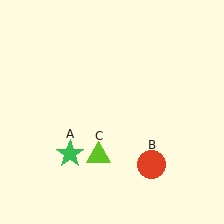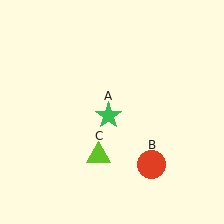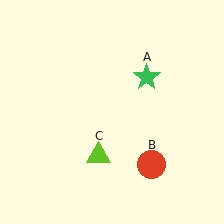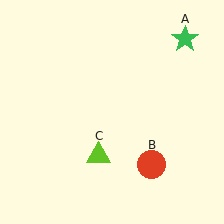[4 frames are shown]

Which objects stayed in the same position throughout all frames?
Red circle (object B) and lime triangle (object C) remained stationary.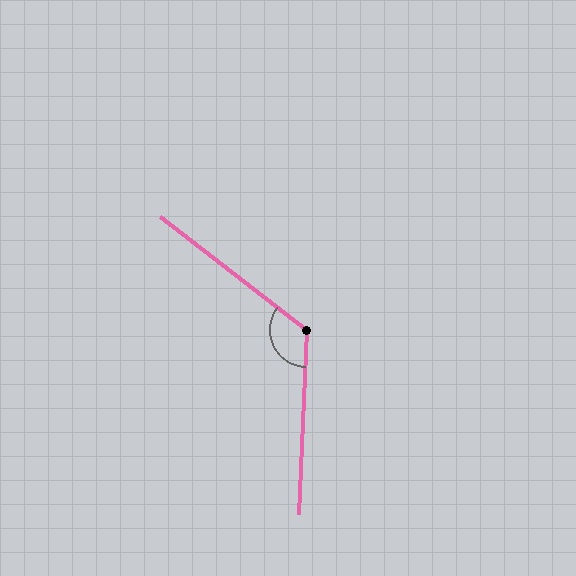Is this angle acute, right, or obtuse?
It is obtuse.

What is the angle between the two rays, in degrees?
Approximately 125 degrees.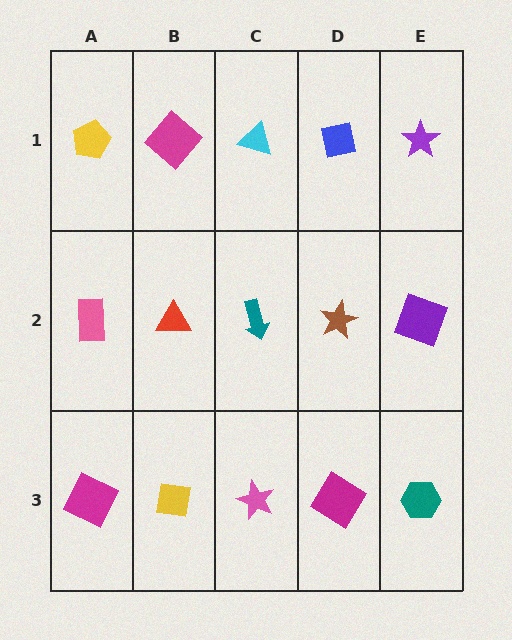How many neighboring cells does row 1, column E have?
2.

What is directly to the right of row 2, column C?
A brown star.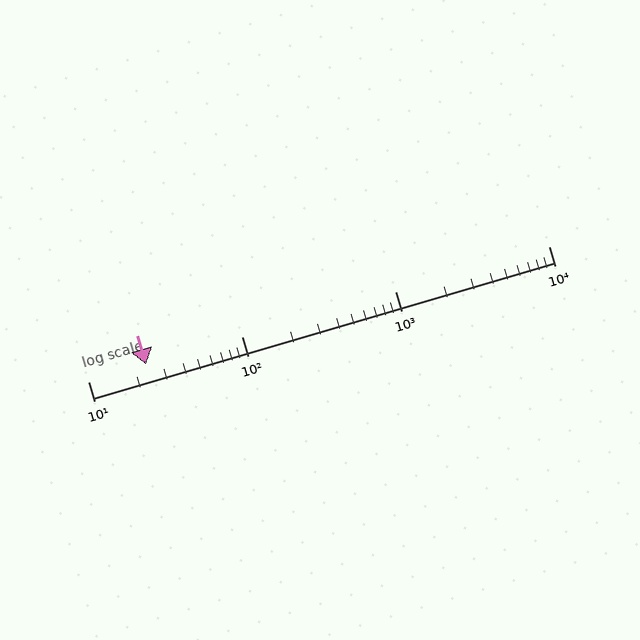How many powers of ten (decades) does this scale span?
The scale spans 3 decades, from 10 to 10000.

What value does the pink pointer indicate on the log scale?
The pointer indicates approximately 24.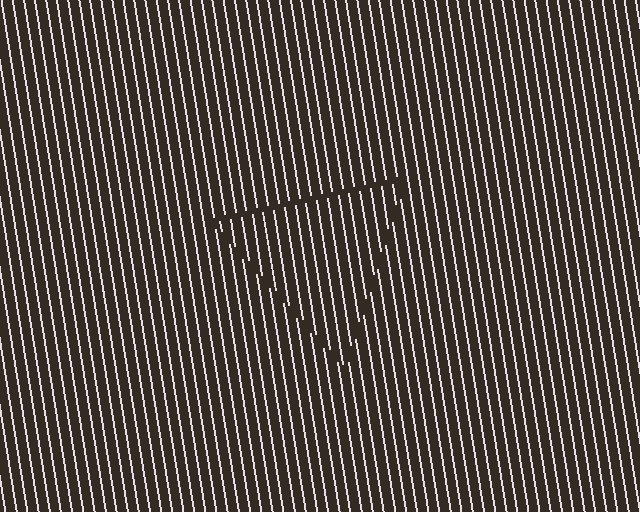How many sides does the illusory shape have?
3 sides — the line-ends trace a triangle.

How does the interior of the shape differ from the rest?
The interior of the shape contains the same grating, shifted by half a period — the contour is defined by the phase discontinuity where line-ends from the inner and outer gratings abut.